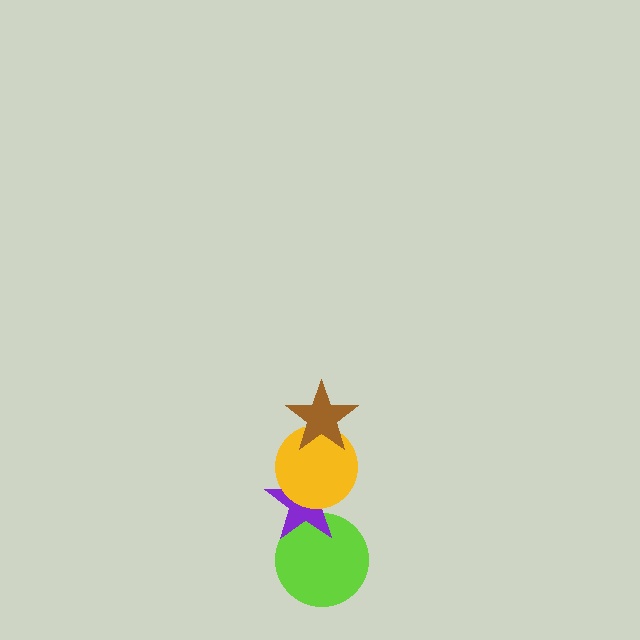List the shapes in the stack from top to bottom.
From top to bottom: the brown star, the yellow circle, the purple star, the lime circle.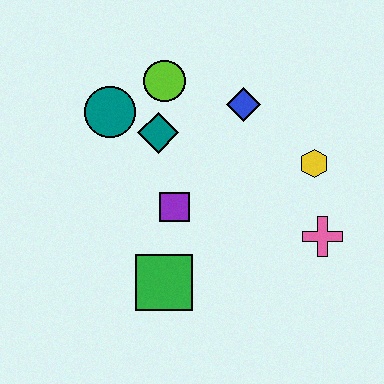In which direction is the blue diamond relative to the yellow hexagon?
The blue diamond is to the left of the yellow hexagon.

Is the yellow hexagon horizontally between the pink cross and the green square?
Yes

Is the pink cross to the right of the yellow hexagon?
Yes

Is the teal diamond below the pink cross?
No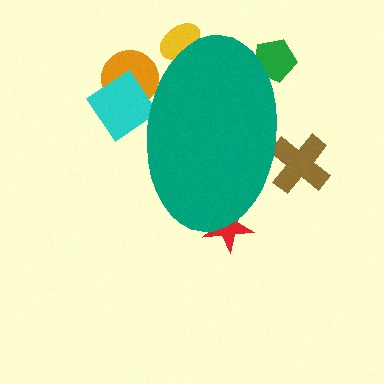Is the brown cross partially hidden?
Yes, the brown cross is partially hidden behind the teal ellipse.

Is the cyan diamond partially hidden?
Yes, the cyan diamond is partially hidden behind the teal ellipse.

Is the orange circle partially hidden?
Yes, the orange circle is partially hidden behind the teal ellipse.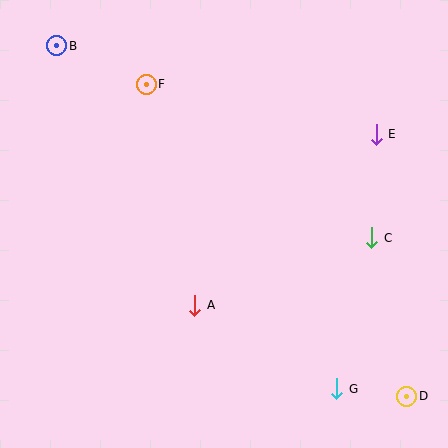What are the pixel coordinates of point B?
Point B is at (57, 46).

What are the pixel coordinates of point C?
Point C is at (372, 238).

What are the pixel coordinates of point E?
Point E is at (376, 134).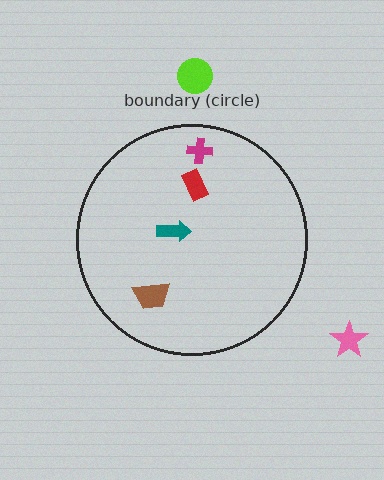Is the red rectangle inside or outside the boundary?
Inside.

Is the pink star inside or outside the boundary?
Outside.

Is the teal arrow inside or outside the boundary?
Inside.